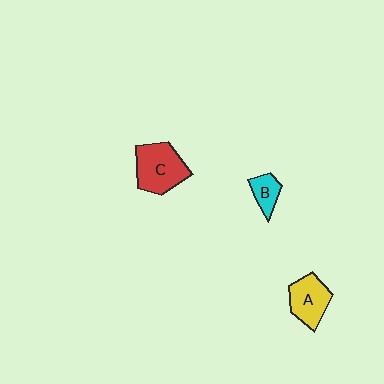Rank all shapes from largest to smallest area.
From largest to smallest: C (red), A (yellow), B (cyan).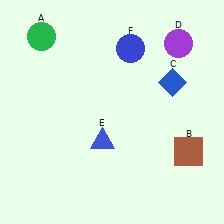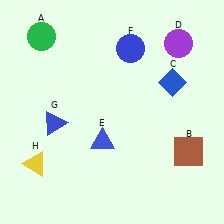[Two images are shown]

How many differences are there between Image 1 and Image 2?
There are 2 differences between the two images.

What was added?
A blue triangle (G), a yellow triangle (H) were added in Image 2.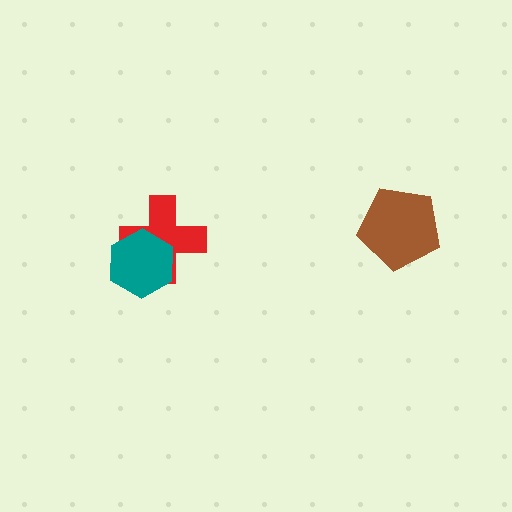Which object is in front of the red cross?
The teal hexagon is in front of the red cross.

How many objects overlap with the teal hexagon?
1 object overlaps with the teal hexagon.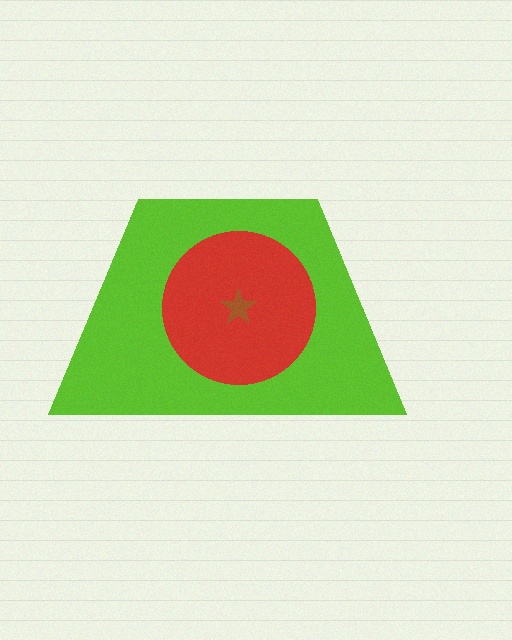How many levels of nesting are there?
3.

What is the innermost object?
The brown star.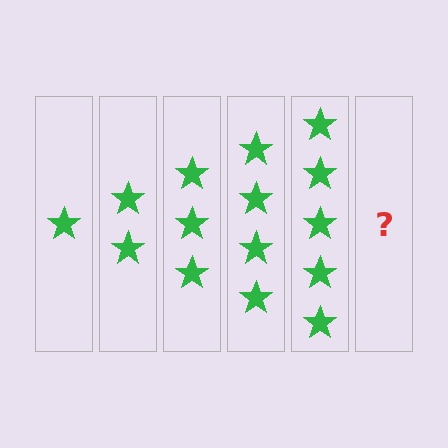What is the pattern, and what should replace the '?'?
The pattern is that each step adds one more star. The '?' should be 6 stars.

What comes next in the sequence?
The next element should be 6 stars.